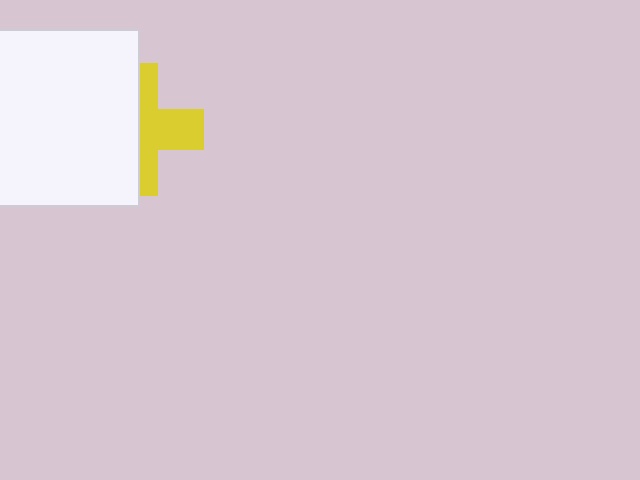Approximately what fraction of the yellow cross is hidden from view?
Roughly 53% of the yellow cross is hidden behind the white square.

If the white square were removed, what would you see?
You would see the complete yellow cross.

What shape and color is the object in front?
The object in front is a white square.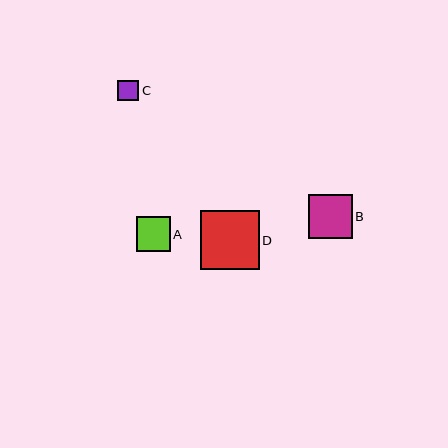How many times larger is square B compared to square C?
Square B is approximately 2.1 times the size of square C.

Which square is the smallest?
Square C is the smallest with a size of approximately 21 pixels.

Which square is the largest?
Square D is the largest with a size of approximately 59 pixels.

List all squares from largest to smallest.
From largest to smallest: D, B, A, C.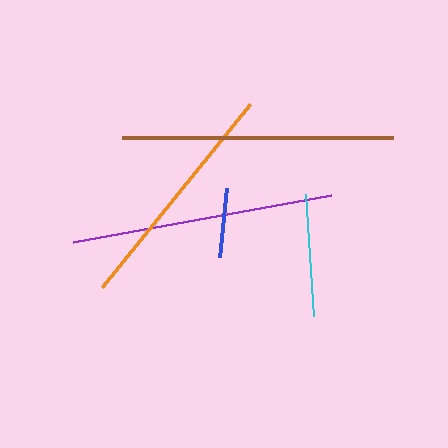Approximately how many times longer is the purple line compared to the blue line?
The purple line is approximately 3.8 times the length of the blue line.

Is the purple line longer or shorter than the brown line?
The brown line is longer than the purple line.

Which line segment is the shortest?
The blue line is the shortest at approximately 70 pixels.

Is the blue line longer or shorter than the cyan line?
The cyan line is longer than the blue line.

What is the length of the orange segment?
The orange segment is approximately 235 pixels long.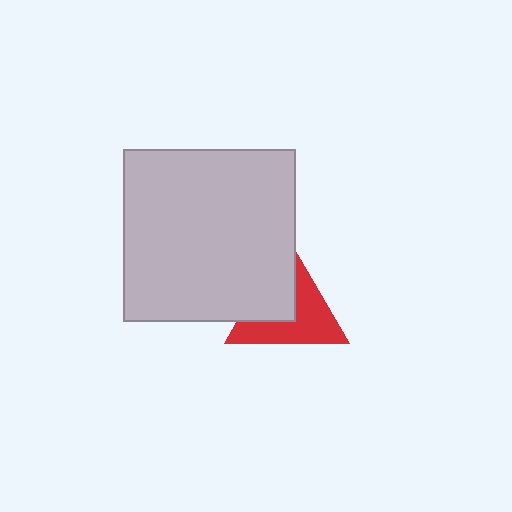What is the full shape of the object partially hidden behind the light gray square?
The partially hidden object is a red triangle.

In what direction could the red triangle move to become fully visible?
The red triangle could move toward the lower-right. That would shift it out from behind the light gray square entirely.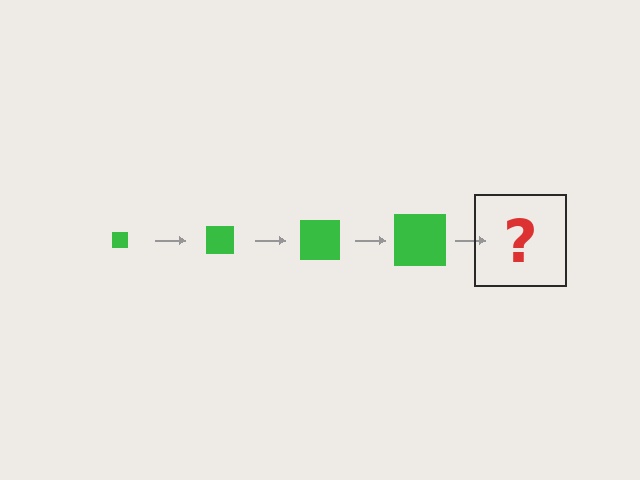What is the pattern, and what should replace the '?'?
The pattern is that the square gets progressively larger each step. The '?' should be a green square, larger than the previous one.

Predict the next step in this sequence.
The next step is a green square, larger than the previous one.